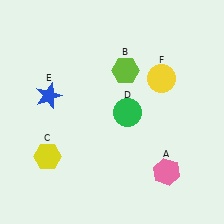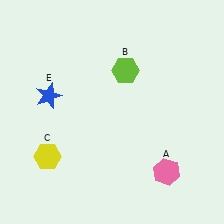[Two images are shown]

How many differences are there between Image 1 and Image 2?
There are 2 differences between the two images.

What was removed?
The green circle (D), the yellow circle (F) were removed in Image 2.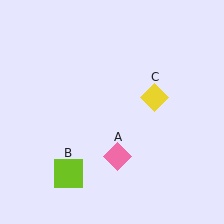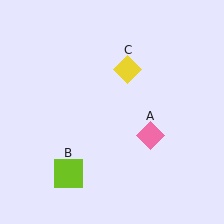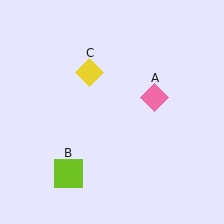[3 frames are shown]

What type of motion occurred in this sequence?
The pink diamond (object A), yellow diamond (object C) rotated counterclockwise around the center of the scene.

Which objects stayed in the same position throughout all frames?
Lime square (object B) remained stationary.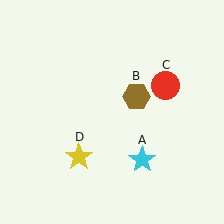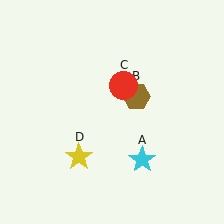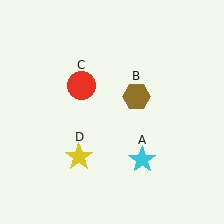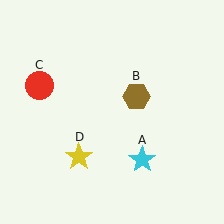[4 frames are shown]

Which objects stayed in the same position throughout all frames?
Cyan star (object A) and brown hexagon (object B) and yellow star (object D) remained stationary.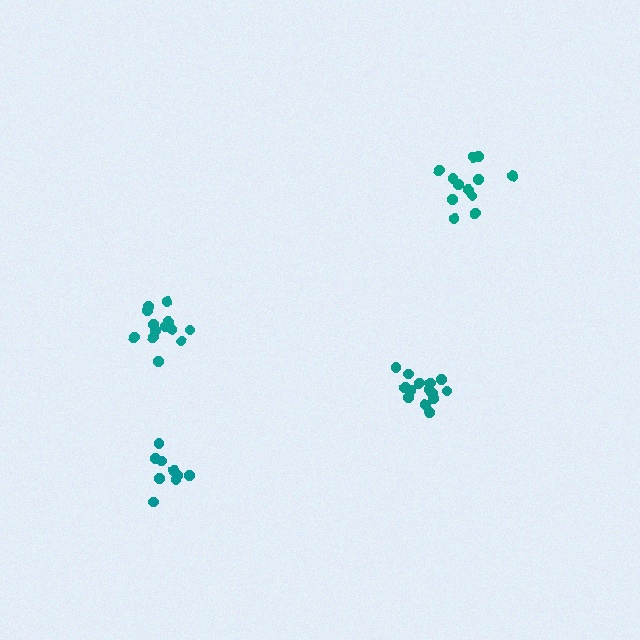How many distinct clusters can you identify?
There are 4 distinct clusters.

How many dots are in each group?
Group 1: 12 dots, Group 2: 13 dots, Group 3: 14 dots, Group 4: 9 dots (48 total).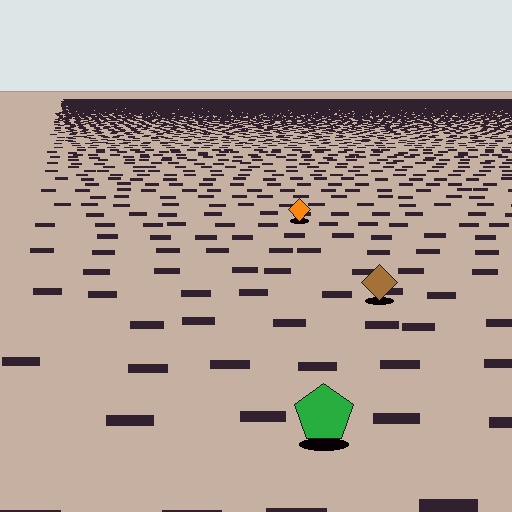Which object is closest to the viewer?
The green pentagon is closest. The texture marks near it are larger and more spread out.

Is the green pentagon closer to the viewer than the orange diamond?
Yes. The green pentagon is closer — you can tell from the texture gradient: the ground texture is coarser near it.